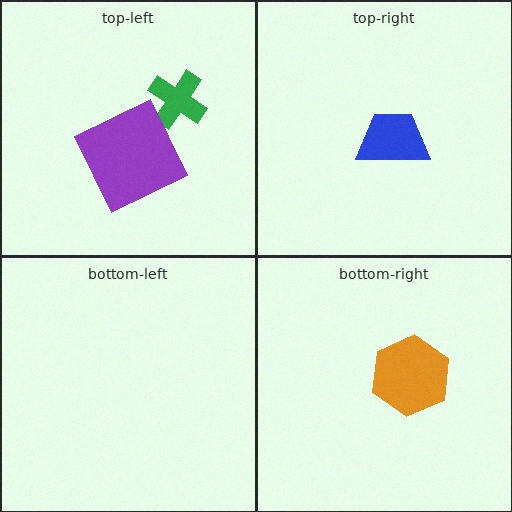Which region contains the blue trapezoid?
The top-right region.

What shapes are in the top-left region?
The green cross, the purple square.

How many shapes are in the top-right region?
1.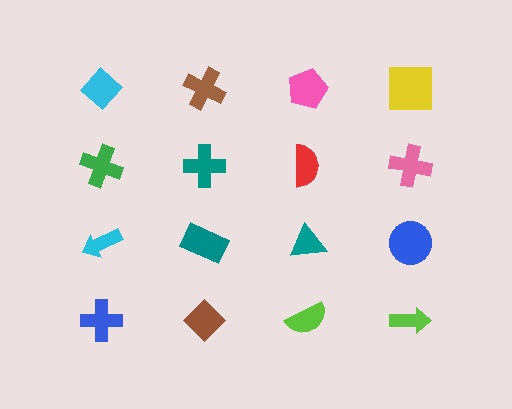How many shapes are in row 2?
4 shapes.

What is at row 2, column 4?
A pink cross.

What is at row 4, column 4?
A lime arrow.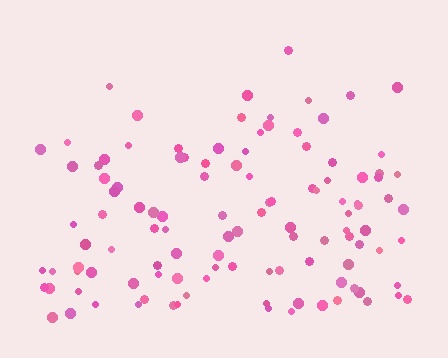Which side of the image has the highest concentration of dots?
The bottom.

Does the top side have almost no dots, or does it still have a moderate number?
Still a moderate number, just noticeably fewer than the bottom.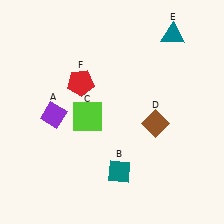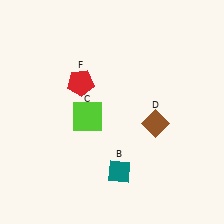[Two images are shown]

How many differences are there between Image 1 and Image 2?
There are 2 differences between the two images.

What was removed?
The teal triangle (E), the purple diamond (A) were removed in Image 2.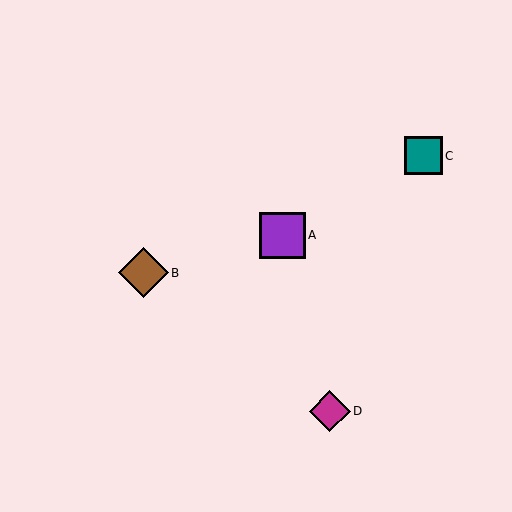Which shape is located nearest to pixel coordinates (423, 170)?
The teal square (labeled C) at (423, 156) is nearest to that location.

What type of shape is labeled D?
Shape D is a magenta diamond.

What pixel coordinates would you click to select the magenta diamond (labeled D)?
Click at (330, 411) to select the magenta diamond D.